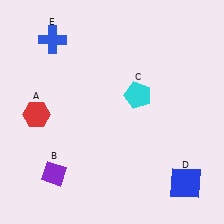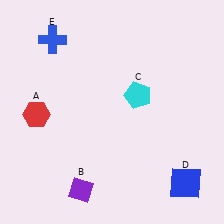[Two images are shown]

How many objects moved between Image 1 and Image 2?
1 object moved between the two images.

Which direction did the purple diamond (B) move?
The purple diamond (B) moved right.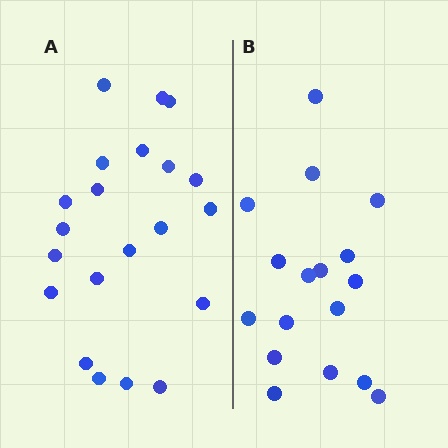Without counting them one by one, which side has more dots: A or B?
Region A (the left region) has more dots.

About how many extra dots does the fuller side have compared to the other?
Region A has about 4 more dots than region B.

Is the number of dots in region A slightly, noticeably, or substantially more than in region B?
Region A has only slightly more — the two regions are fairly close. The ratio is roughly 1.2 to 1.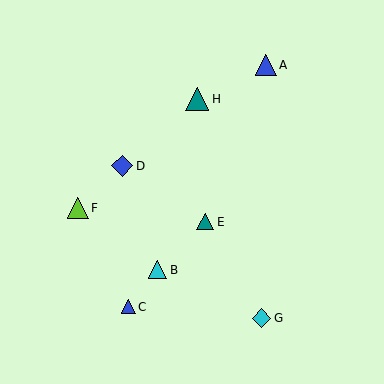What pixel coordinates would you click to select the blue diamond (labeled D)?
Click at (122, 166) to select the blue diamond D.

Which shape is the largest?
The teal triangle (labeled H) is the largest.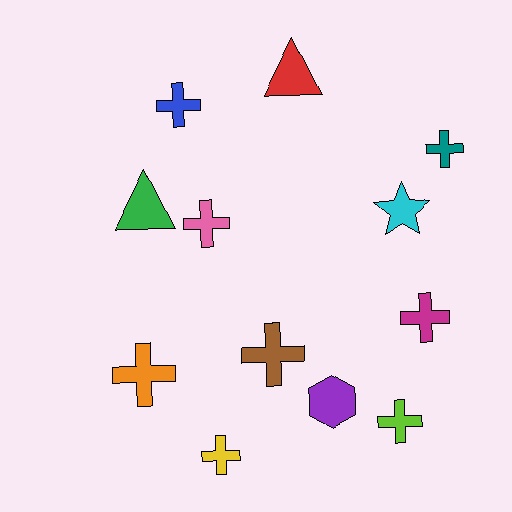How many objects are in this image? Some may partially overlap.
There are 12 objects.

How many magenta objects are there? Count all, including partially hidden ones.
There is 1 magenta object.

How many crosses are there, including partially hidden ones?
There are 8 crosses.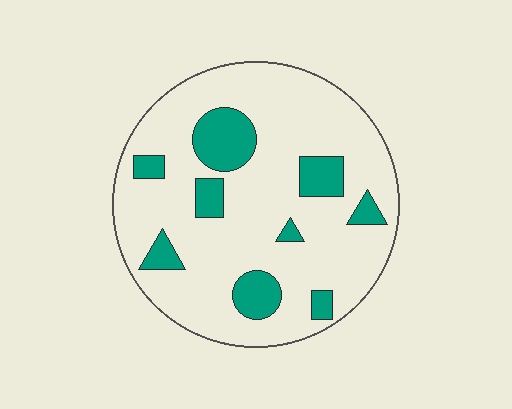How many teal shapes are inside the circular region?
9.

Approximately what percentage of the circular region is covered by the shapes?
Approximately 20%.